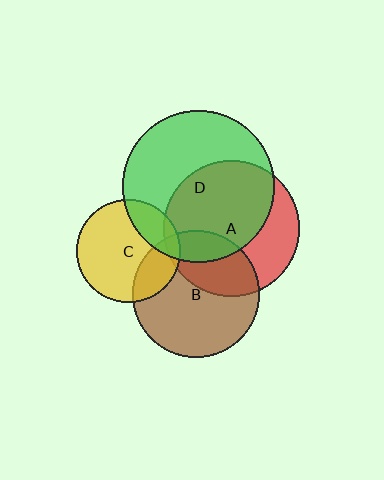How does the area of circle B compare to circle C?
Approximately 1.5 times.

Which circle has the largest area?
Circle D (green).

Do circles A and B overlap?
Yes.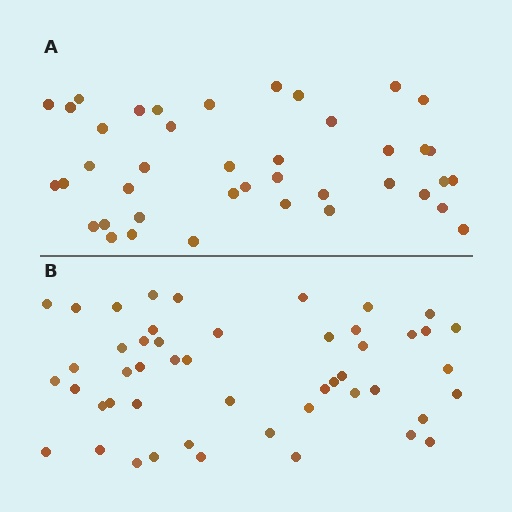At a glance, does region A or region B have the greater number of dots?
Region B (the bottom region) has more dots.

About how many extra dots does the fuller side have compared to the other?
Region B has roughly 8 or so more dots than region A.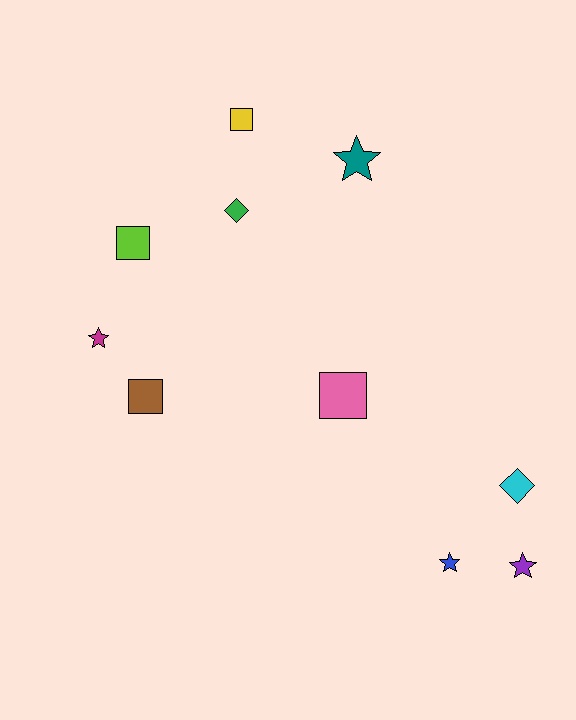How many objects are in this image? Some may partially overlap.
There are 10 objects.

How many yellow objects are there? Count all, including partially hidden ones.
There is 1 yellow object.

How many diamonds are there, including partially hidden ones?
There are 2 diamonds.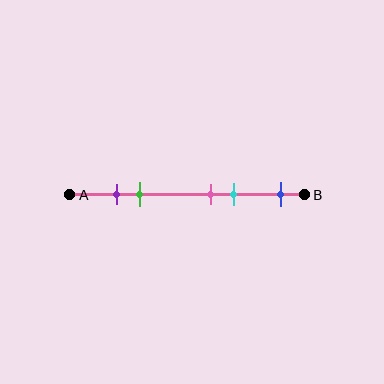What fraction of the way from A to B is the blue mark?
The blue mark is approximately 90% (0.9) of the way from A to B.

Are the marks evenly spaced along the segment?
No, the marks are not evenly spaced.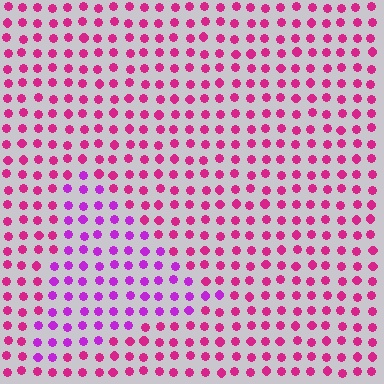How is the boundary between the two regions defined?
The boundary is defined purely by a slight shift in hue (about 34 degrees). Spacing, size, and orientation are identical on both sides.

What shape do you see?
I see a triangle.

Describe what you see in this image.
The image is filled with small magenta elements in a uniform arrangement. A triangle-shaped region is visible where the elements are tinted to a slightly different hue, forming a subtle color boundary.